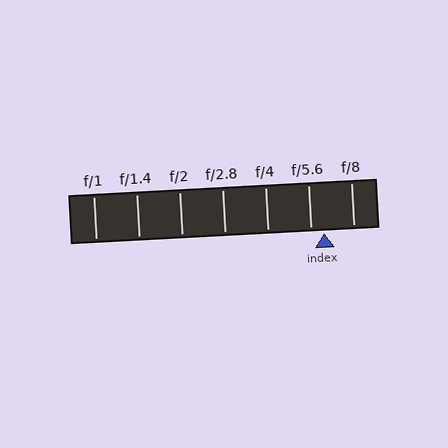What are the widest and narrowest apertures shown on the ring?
The widest aperture shown is f/1 and the narrowest is f/8.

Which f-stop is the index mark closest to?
The index mark is closest to f/5.6.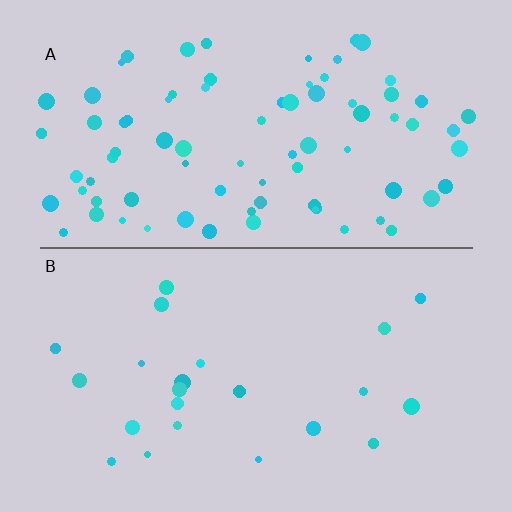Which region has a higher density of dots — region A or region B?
A (the top).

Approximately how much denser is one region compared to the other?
Approximately 3.7× — region A over region B.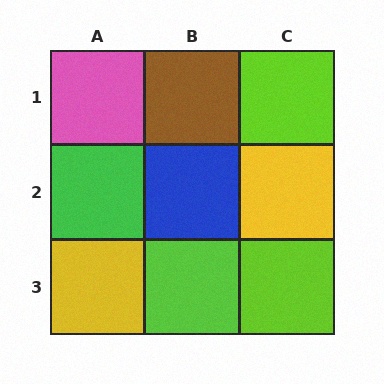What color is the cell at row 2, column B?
Blue.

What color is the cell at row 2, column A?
Green.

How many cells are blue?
1 cell is blue.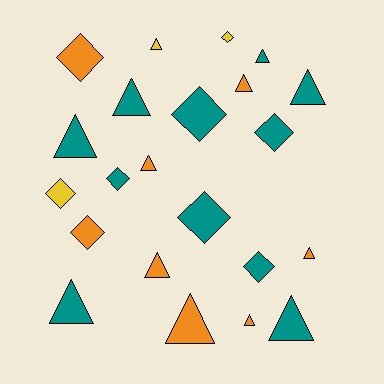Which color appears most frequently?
Teal, with 11 objects.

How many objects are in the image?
There are 22 objects.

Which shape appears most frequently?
Triangle, with 13 objects.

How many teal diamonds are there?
There are 5 teal diamonds.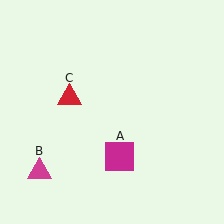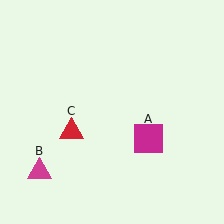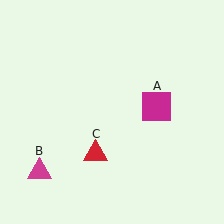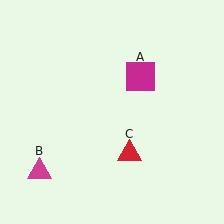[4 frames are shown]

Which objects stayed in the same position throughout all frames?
Magenta triangle (object B) remained stationary.